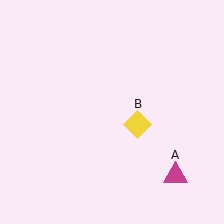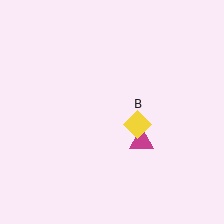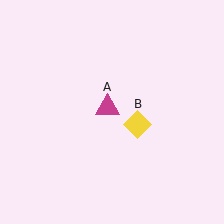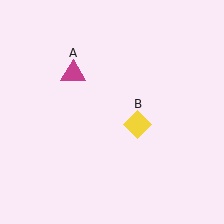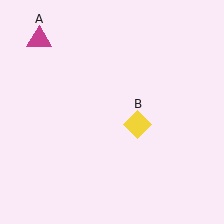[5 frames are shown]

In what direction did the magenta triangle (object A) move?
The magenta triangle (object A) moved up and to the left.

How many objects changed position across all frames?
1 object changed position: magenta triangle (object A).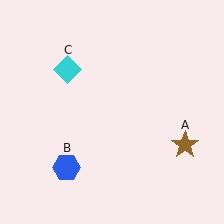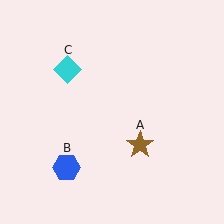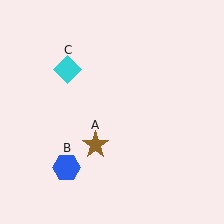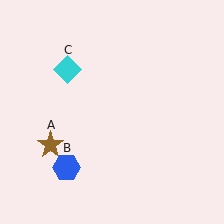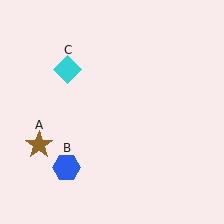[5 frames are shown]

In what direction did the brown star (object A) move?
The brown star (object A) moved left.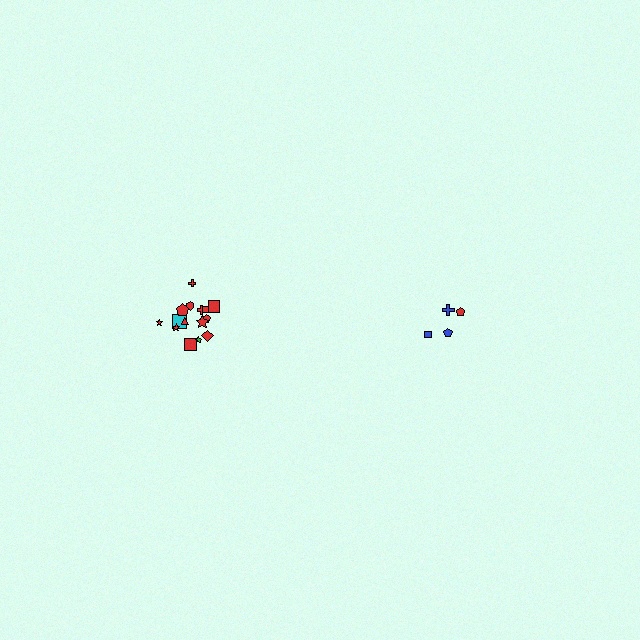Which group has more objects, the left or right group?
The left group.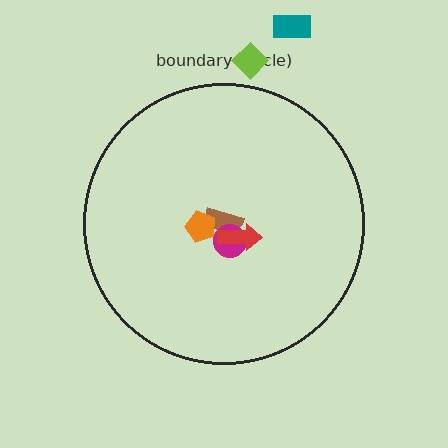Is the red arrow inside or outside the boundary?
Inside.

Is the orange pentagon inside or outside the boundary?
Inside.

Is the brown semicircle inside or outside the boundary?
Inside.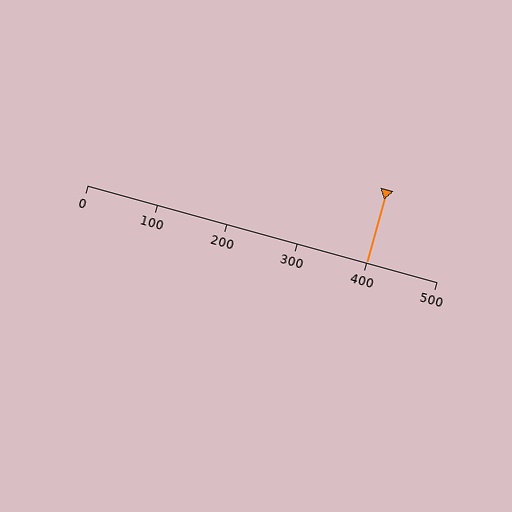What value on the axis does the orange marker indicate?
The marker indicates approximately 400.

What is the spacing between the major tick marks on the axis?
The major ticks are spaced 100 apart.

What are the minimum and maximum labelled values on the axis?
The axis runs from 0 to 500.